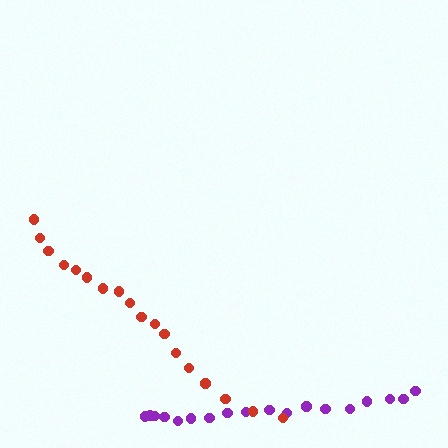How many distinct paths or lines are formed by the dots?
There are 2 distinct paths.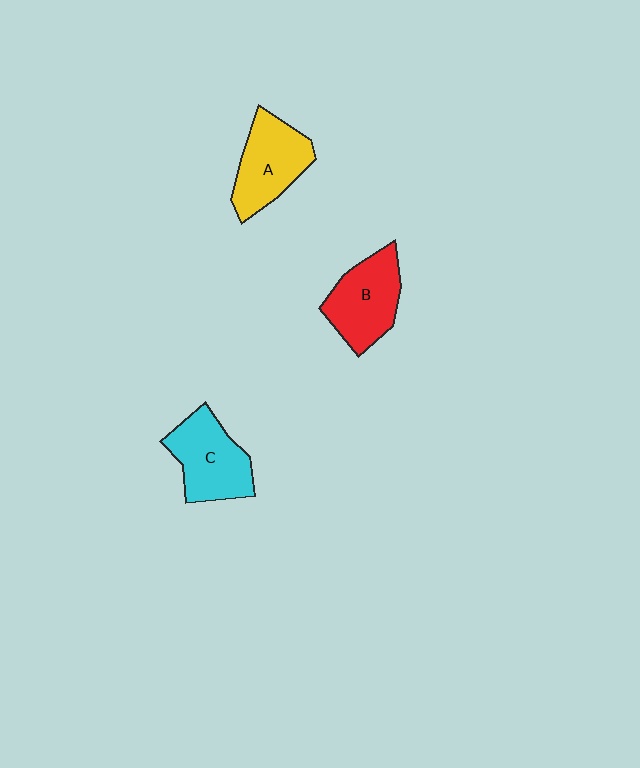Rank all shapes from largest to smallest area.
From largest to smallest: C (cyan), A (yellow), B (red).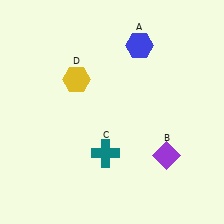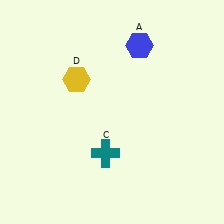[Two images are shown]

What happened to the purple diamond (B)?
The purple diamond (B) was removed in Image 2. It was in the bottom-right area of Image 1.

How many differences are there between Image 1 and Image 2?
There is 1 difference between the two images.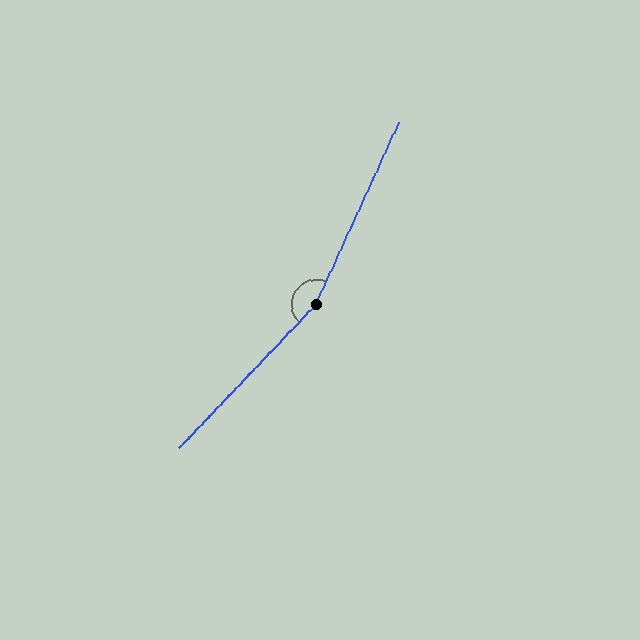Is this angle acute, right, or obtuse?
It is obtuse.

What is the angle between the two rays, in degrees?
Approximately 160 degrees.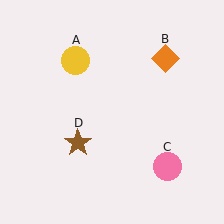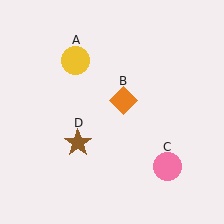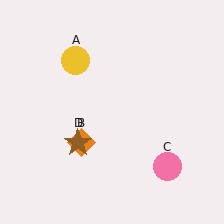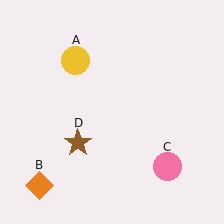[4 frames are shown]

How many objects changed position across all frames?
1 object changed position: orange diamond (object B).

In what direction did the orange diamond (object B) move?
The orange diamond (object B) moved down and to the left.